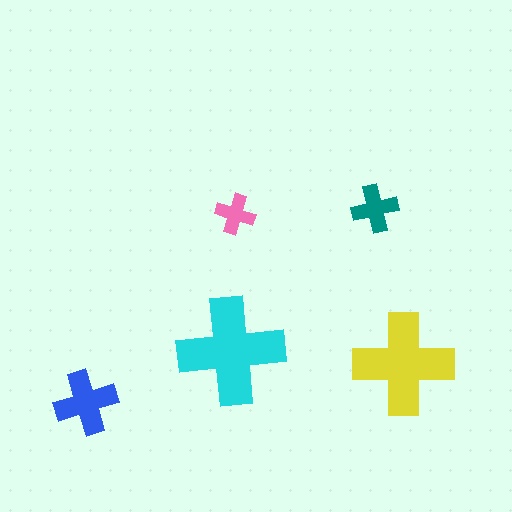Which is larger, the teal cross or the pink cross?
The teal one.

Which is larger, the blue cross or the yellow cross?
The yellow one.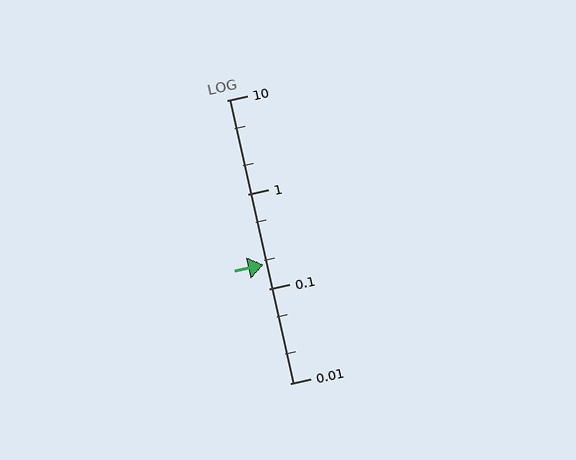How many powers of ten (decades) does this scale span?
The scale spans 3 decades, from 0.01 to 10.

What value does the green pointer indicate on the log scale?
The pointer indicates approximately 0.18.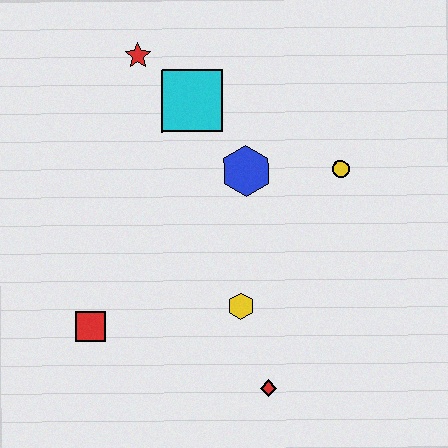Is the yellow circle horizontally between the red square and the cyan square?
No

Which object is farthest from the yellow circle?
The red square is farthest from the yellow circle.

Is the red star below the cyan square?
No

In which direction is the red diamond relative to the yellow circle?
The red diamond is below the yellow circle.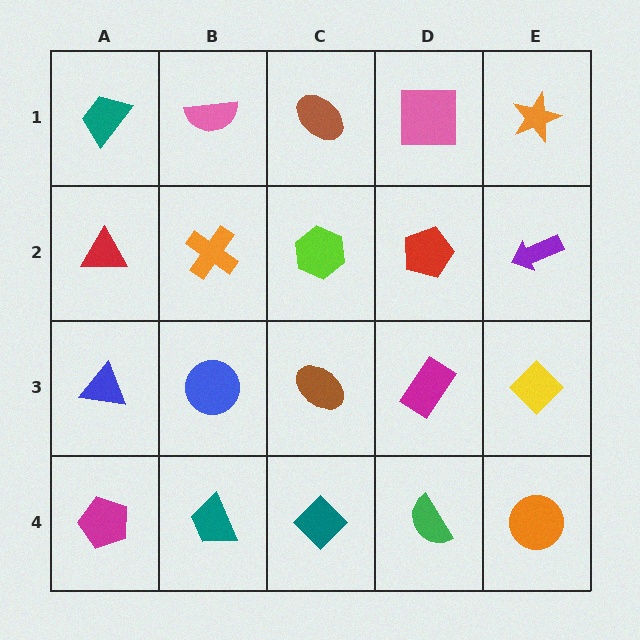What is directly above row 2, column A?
A teal trapezoid.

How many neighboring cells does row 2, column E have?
3.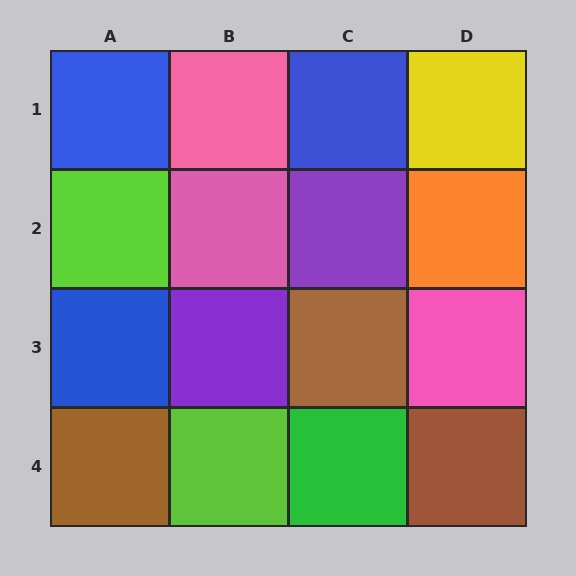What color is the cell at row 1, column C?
Blue.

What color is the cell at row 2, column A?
Lime.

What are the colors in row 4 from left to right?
Brown, lime, green, brown.